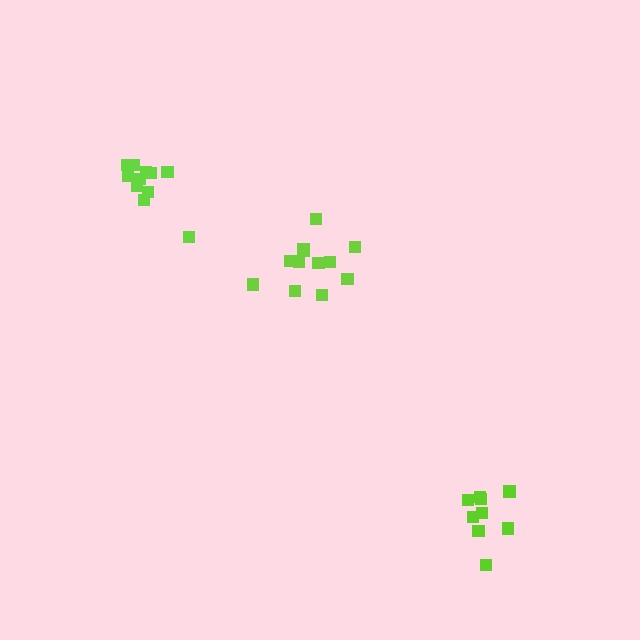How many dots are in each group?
Group 1: 11 dots, Group 2: 9 dots, Group 3: 13 dots (33 total).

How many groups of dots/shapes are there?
There are 3 groups.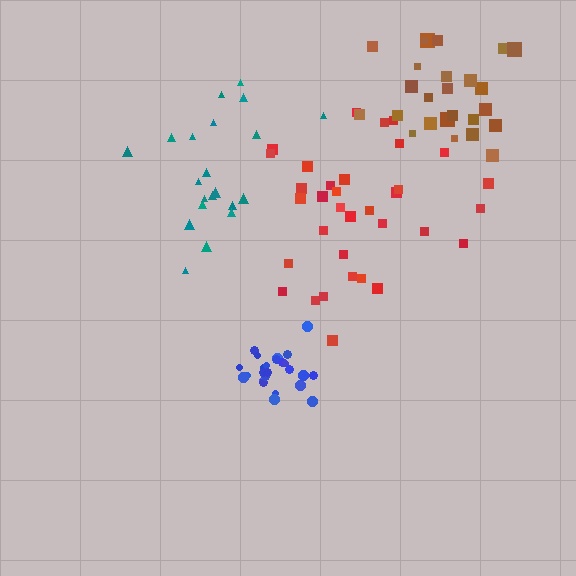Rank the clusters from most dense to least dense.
blue, brown, red, teal.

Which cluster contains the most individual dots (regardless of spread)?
Red (34).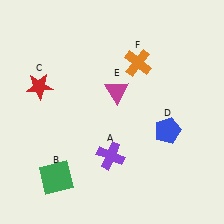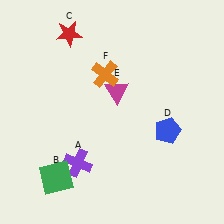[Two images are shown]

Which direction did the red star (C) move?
The red star (C) moved up.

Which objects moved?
The objects that moved are: the purple cross (A), the red star (C), the orange cross (F).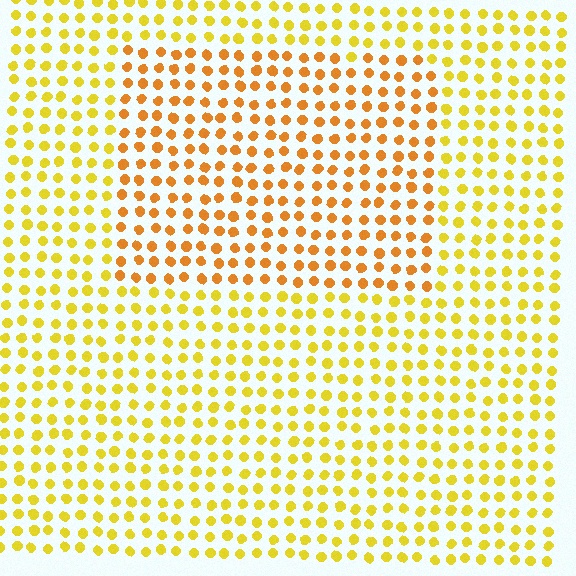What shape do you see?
I see a rectangle.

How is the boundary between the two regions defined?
The boundary is defined purely by a slight shift in hue (about 26 degrees). Spacing, size, and orientation are identical on both sides.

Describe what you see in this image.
The image is filled with small yellow elements in a uniform arrangement. A rectangle-shaped region is visible where the elements are tinted to a slightly different hue, forming a subtle color boundary.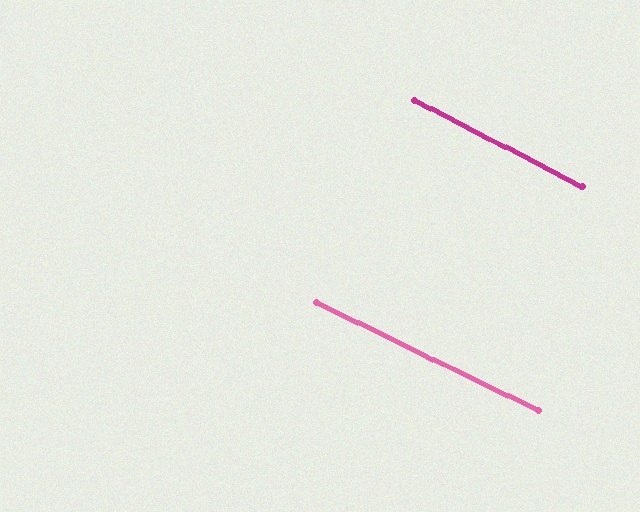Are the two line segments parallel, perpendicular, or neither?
Parallel — their directions differ by only 1.4°.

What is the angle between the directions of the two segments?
Approximately 1 degree.